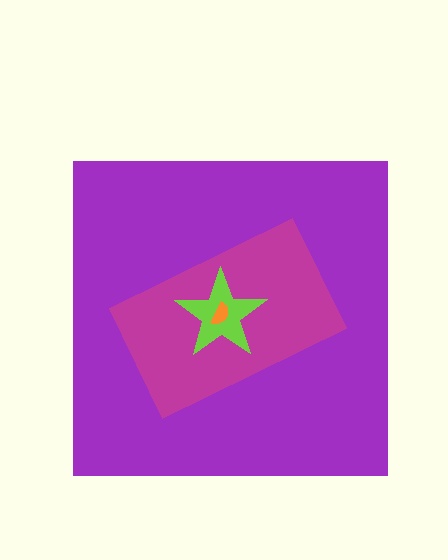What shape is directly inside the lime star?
The orange semicircle.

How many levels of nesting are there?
4.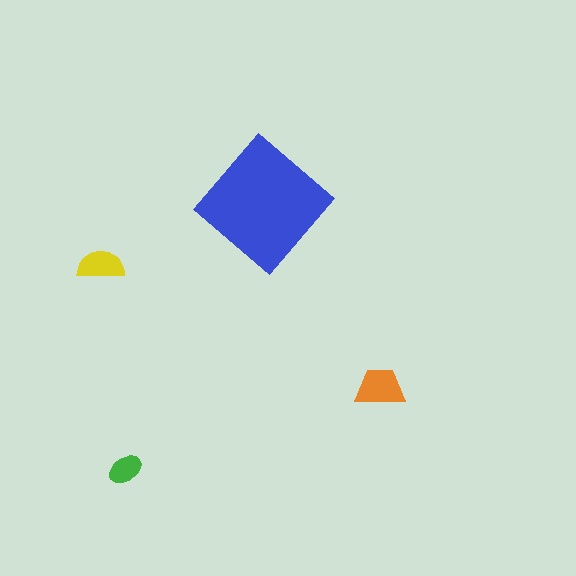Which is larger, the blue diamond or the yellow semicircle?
The blue diamond.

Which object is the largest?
The blue diamond.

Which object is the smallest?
The green ellipse.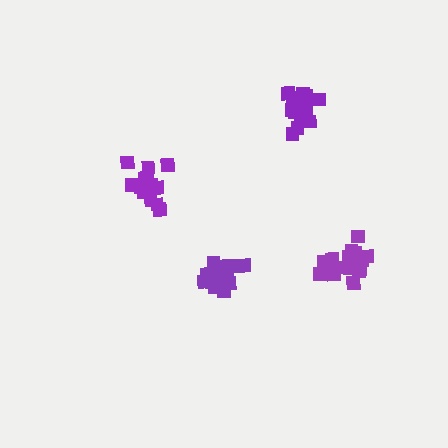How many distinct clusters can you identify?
There are 4 distinct clusters.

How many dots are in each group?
Group 1: 19 dots, Group 2: 16 dots, Group 3: 20 dots, Group 4: 14 dots (69 total).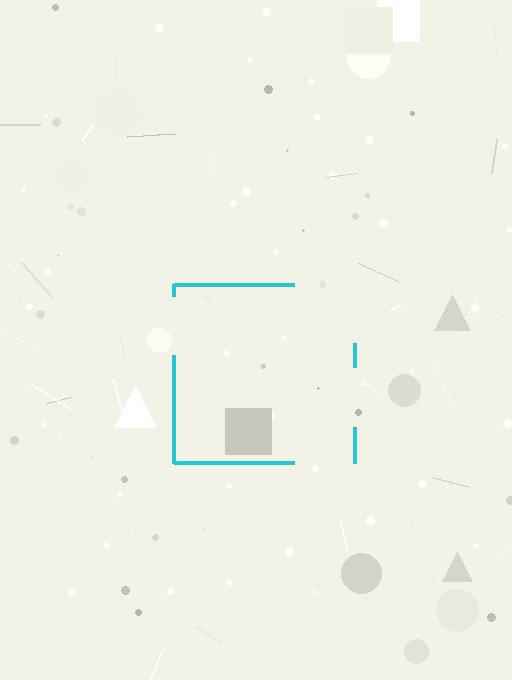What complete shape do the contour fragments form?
The contour fragments form a square.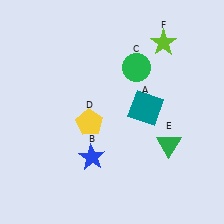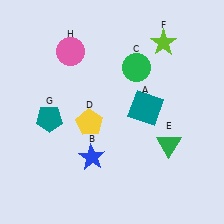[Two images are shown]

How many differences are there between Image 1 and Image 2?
There are 2 differences between the two images.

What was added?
A teal pentagon (G), a pink circle (H) were added in Image 2.